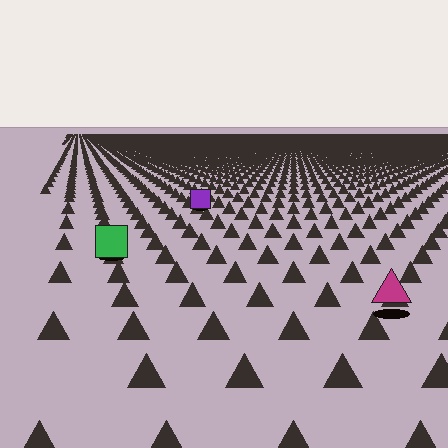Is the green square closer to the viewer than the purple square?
Yes. The green square is closer — you can tell from the texture gradient: the ground texture is coarser near it.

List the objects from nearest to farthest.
From nearest to farthest: the magenta triangle, the green square, the purple square.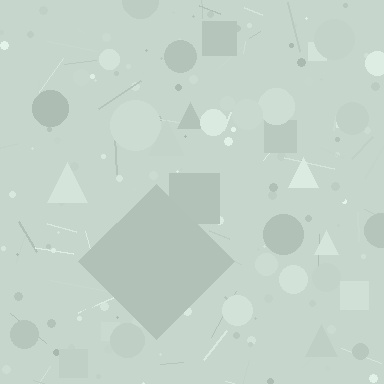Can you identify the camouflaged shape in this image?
The camouflaged shape is a diamond.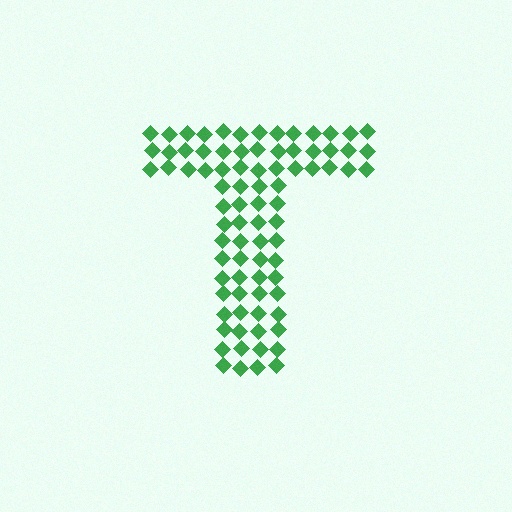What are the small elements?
The small elements are diamonds.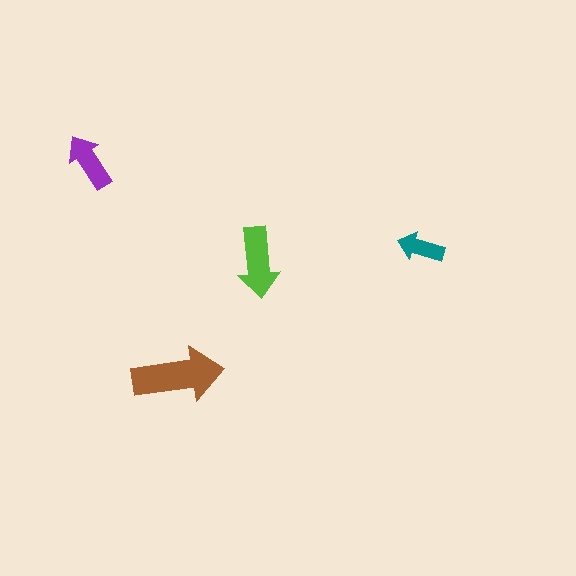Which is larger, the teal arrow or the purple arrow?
The purple one.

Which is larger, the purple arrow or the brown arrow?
The brown one.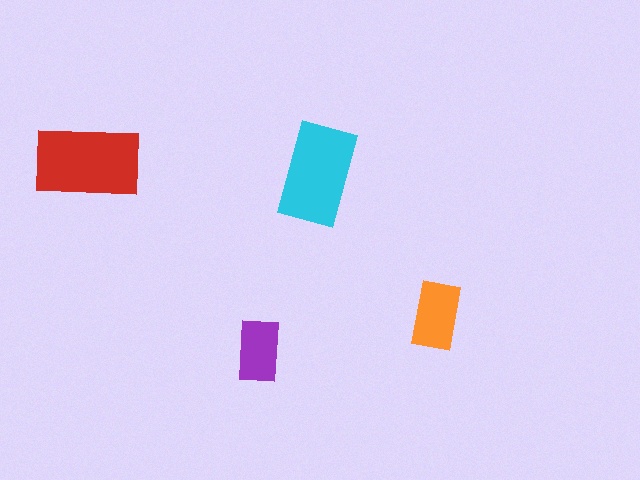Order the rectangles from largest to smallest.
the red one, the cyan one, the orange one, the purple one.